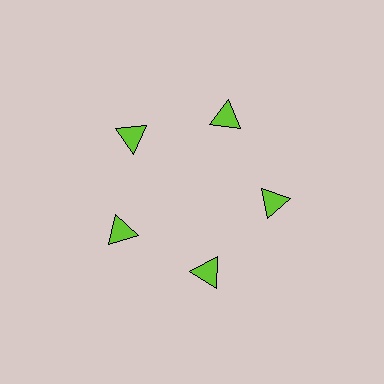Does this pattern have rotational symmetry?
Yes, this pattern has 5-fold rotational symmetry. It looks the same after rotating 72 degrees around the center.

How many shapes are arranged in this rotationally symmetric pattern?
There are 5 shapes, arranged in 5 groups of 1.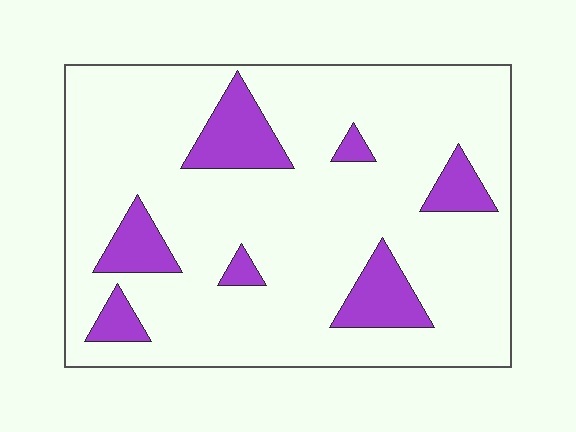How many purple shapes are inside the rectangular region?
7.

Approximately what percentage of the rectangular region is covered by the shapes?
Approximately 15%.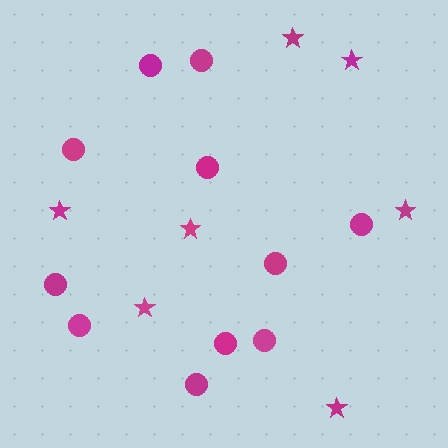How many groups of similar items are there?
There are 2 groups: one group of circles (11) and one group of stars (7).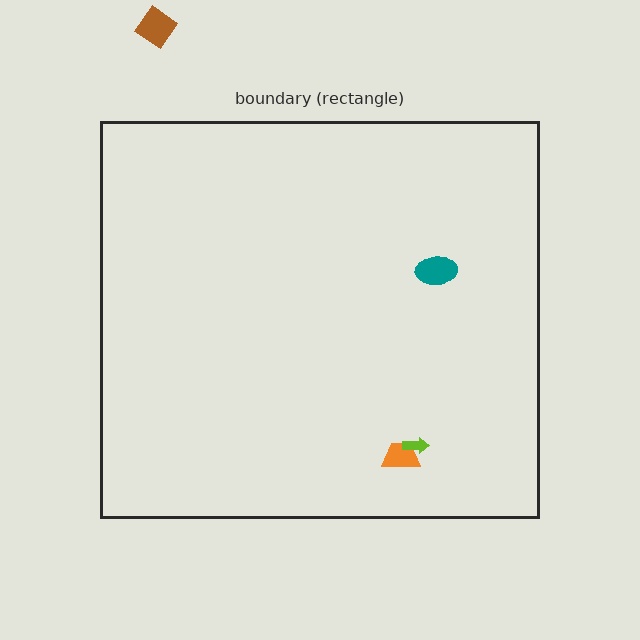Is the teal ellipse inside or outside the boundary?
Inside.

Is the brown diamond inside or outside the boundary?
Outside.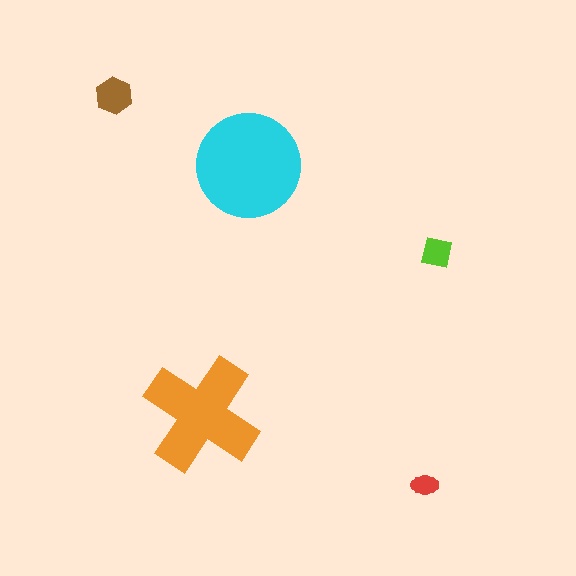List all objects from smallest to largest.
The red ellipse, the lime square, the brown hexagon, the orange cross, the cyan circle.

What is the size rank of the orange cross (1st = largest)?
2nd.